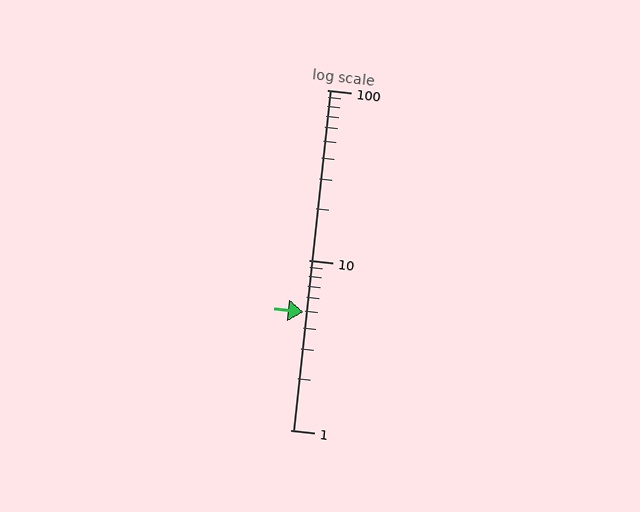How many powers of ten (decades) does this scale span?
The scale spans 2 decades, from 1 to 100.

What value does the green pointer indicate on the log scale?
The pointer indicates approximately 4.9.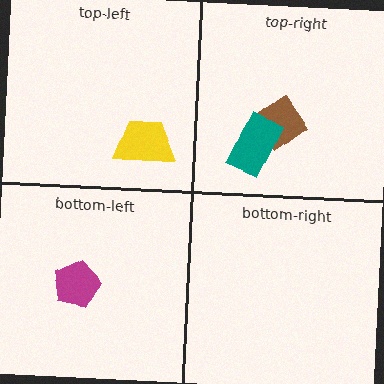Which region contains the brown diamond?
The top-right region.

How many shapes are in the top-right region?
2.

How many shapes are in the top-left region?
1.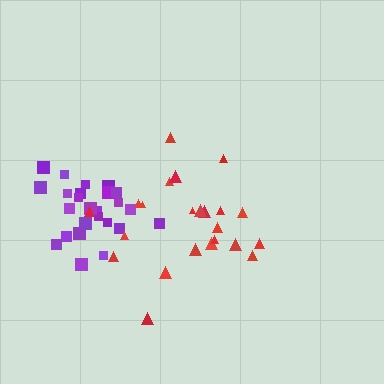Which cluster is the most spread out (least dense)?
Red.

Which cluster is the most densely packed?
Purple.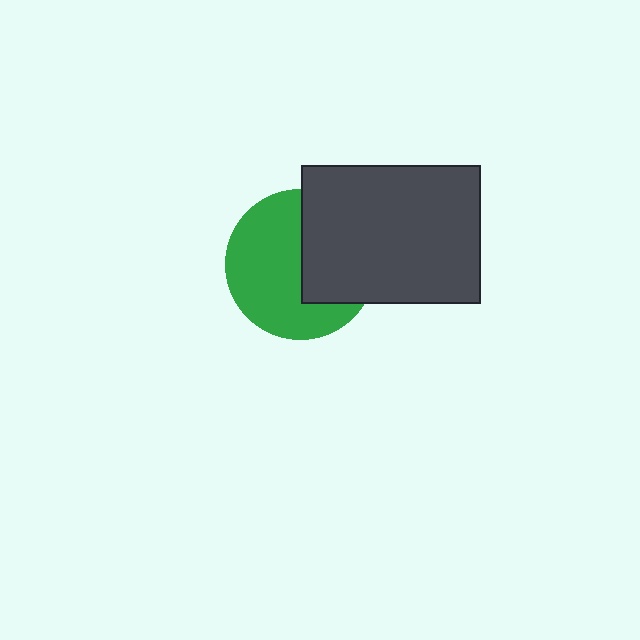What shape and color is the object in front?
The object in front is a dark gray rectangle.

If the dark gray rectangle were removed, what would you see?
You would see the complete green circle.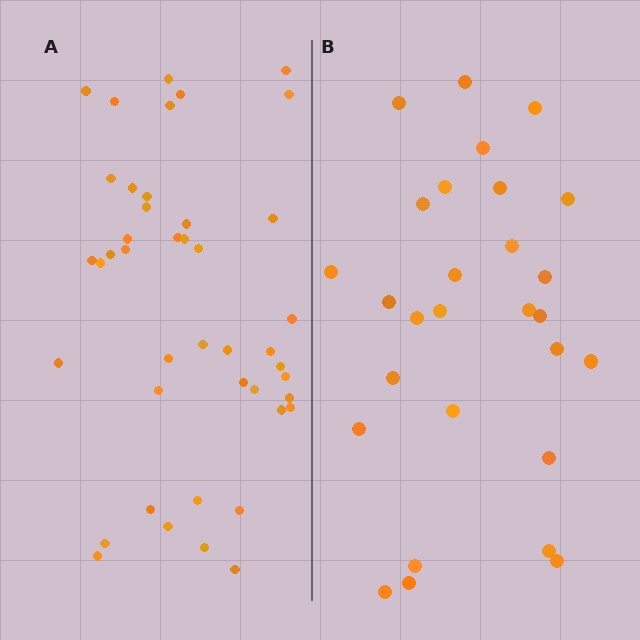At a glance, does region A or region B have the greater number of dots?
Region A (the left region) has more dots.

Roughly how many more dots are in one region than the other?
Region A has approximately 15 more dots than region B.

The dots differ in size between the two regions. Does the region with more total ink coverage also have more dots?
No. Region B has more total ink coverage because its dots are larger, but region A actually contains more individual dots. Total area can be misleading — the number of items is what matters here.